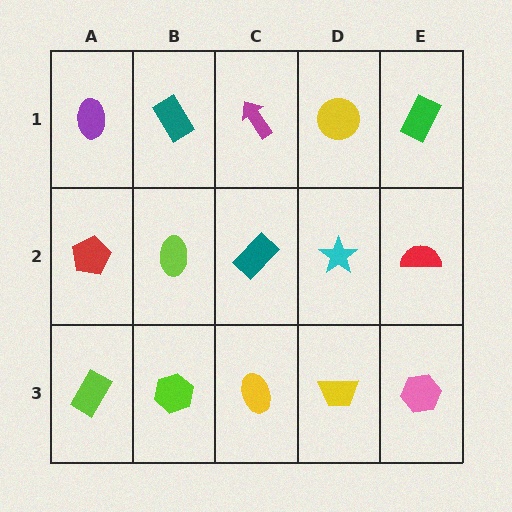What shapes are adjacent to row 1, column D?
A cyan star (row 2, column D), a magenta arrow (row 1, column C), a green rectangle (row 1, column E).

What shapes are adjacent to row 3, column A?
A red pentagon (row 2, column A), a lime hexagon (row 3, column B).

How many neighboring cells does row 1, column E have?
2.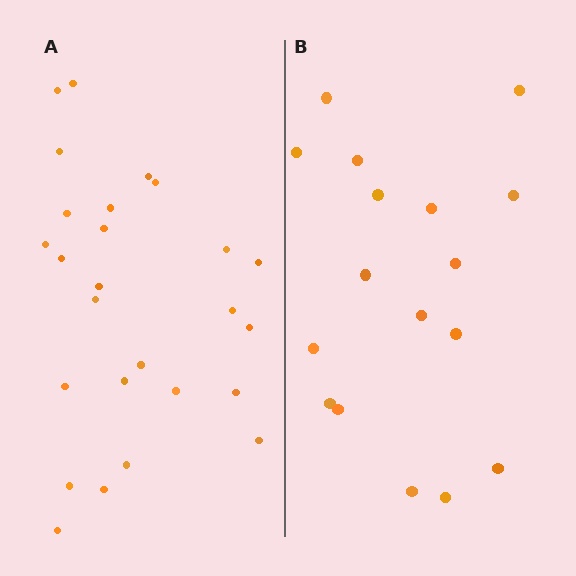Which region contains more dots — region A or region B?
Region A (the left region) has more dots.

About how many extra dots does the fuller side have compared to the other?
Region A has roughly 8 or so more dots than region B.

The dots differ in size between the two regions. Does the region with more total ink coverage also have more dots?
No. Region B has more total ink coverage because its dots are larger, but region A actually contains more individual dots. Total area can be misleading — the number of items is what matters here.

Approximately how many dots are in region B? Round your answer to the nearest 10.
About 20 dots. (The exact count is 17, which rounds to 20.)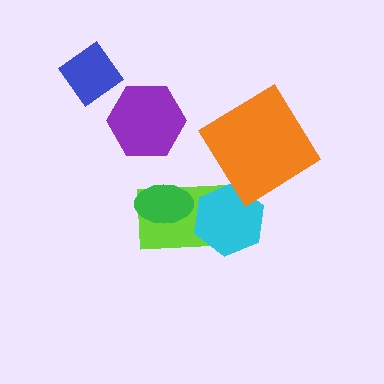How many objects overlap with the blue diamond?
0 objects overlap with the blue diamond.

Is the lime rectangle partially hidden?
Yes, it is partially covered by another shape.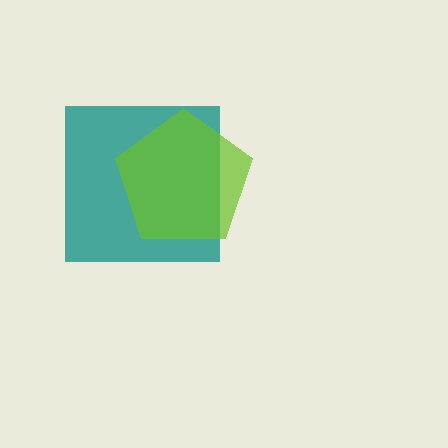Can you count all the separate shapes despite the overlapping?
Yes, there are 2 separate shapes.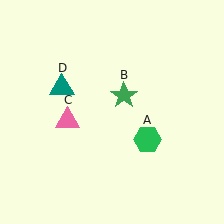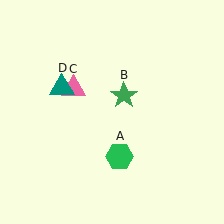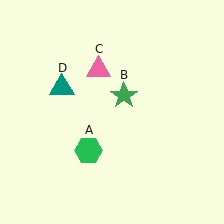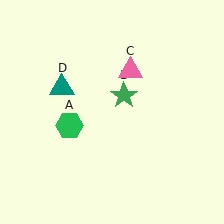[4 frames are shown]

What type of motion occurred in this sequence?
The green hexagon (object A), pink triangle (object C) rotated clockwise around the center of the scene.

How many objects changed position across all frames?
2 objects changed position: green hexagon (object A), pink triangle (object C).